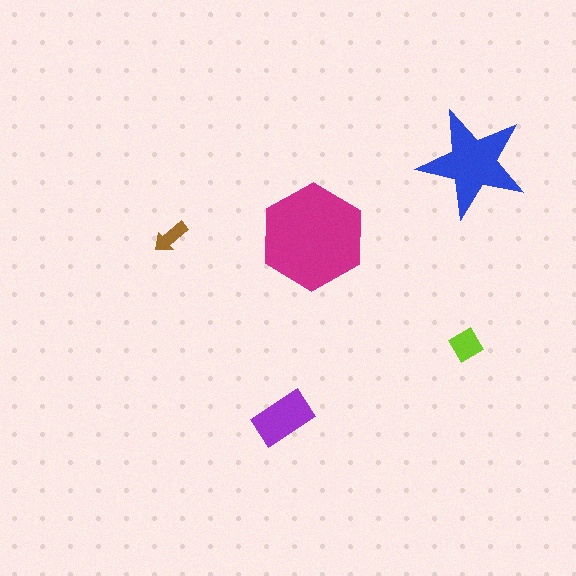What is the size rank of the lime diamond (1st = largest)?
4th.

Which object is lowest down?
The purple rectangle is bottommost.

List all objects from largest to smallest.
The magenta hexagon, the blue star, the purple rectangle, the lime diamond, the brown arrow.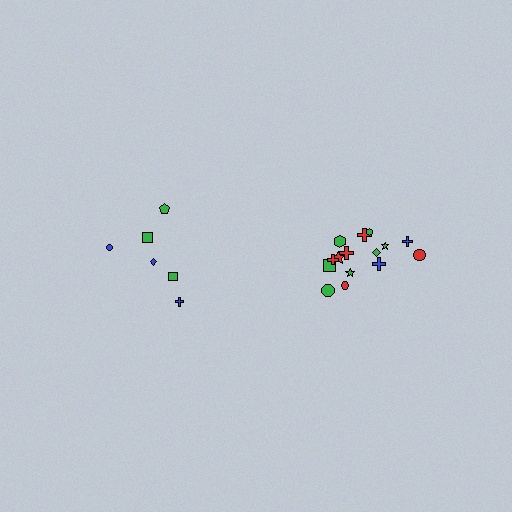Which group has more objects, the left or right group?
The right group.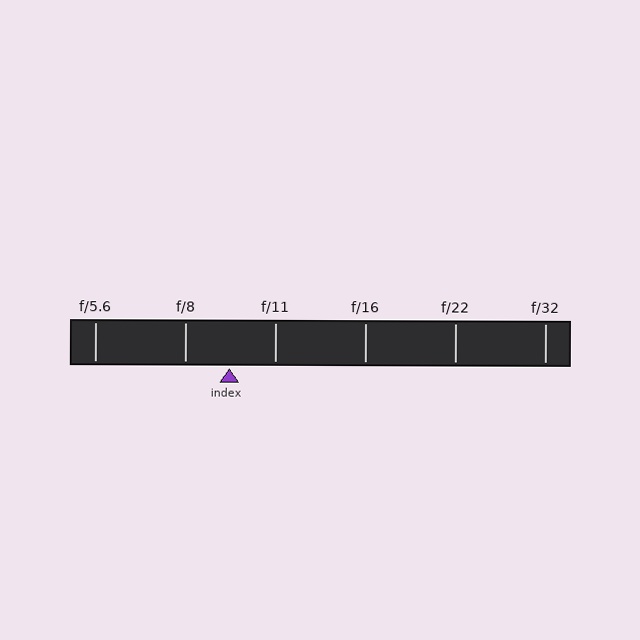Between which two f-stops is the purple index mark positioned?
The index mark is between f/8 and f/11.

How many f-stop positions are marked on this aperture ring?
There are 6 f-stop positions marked.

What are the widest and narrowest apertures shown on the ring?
The widest aperture shown is f/5.6 and the narrowest is f/32.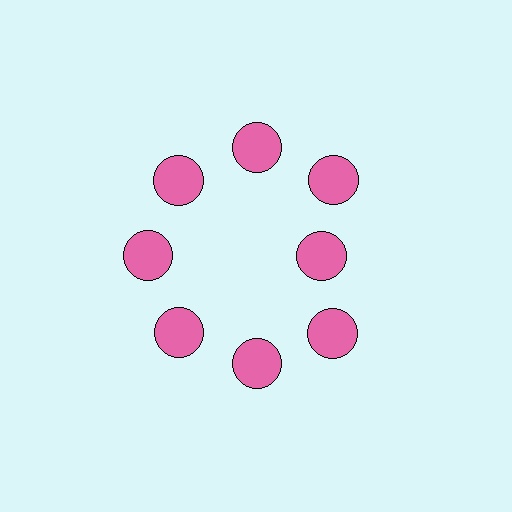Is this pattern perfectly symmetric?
No. The 8 pink circles are arranged in a ring, but one element near the 3 o'clock position is pulled inward toward the center, breaking the 8-fold rotational symmetry.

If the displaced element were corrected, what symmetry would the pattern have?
It would have 8-fold rotational symmetry — the pattern would map onto itself every 45 degrees.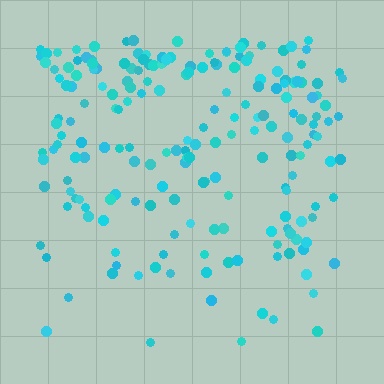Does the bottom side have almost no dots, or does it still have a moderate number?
Still a moderate number, just noticeably fewer than the top.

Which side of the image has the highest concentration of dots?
The top.